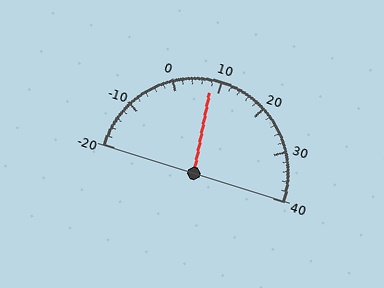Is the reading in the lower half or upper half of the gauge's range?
The reading is in the lower half of the range (-20 to 40).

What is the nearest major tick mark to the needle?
The nearest major tick mark is 10.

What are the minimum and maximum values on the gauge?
The gauge ranges from -20 to 40.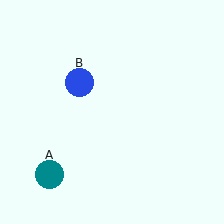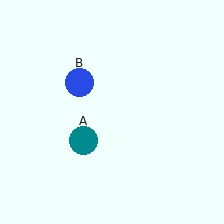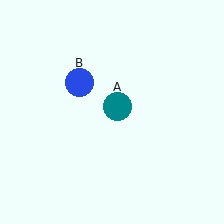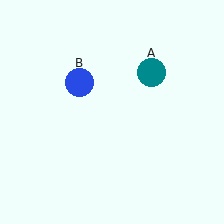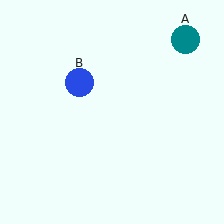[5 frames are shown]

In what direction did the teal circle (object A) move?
The teal circle (object A) moved up and to the right.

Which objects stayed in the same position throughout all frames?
Blue circle (object B) remained stationary.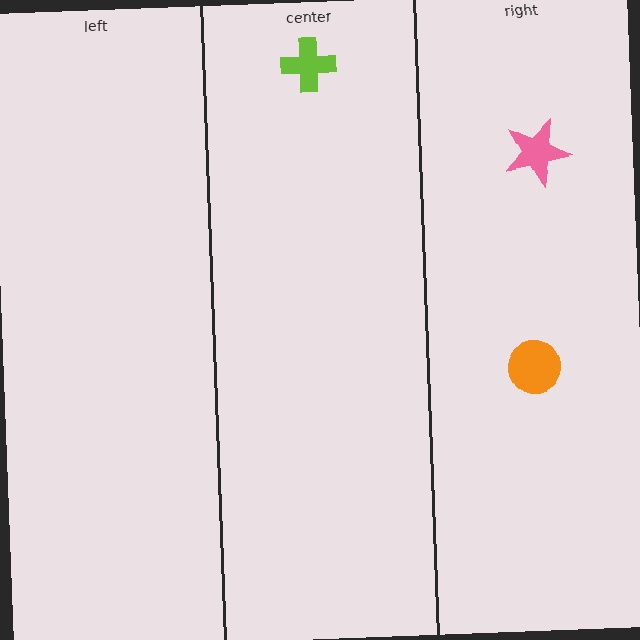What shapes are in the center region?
The lime cross.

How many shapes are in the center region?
1.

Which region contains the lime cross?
The center region.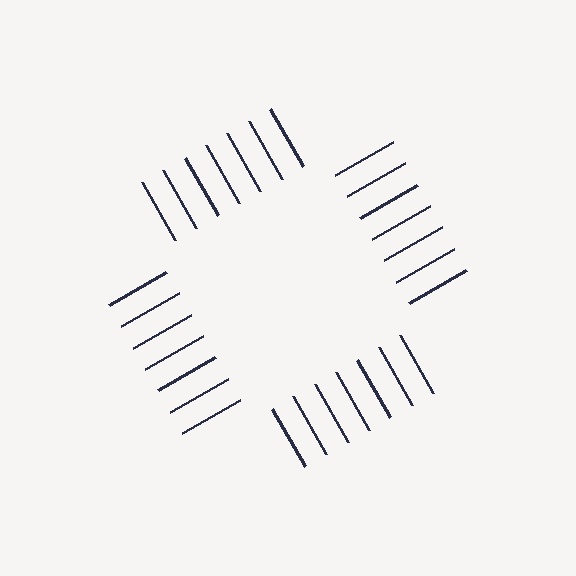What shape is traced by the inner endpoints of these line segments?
An illusory square — the line segments terminate on its edges but no continuous stroke is drawn.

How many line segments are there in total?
28 — 7 along each of the 4 edges.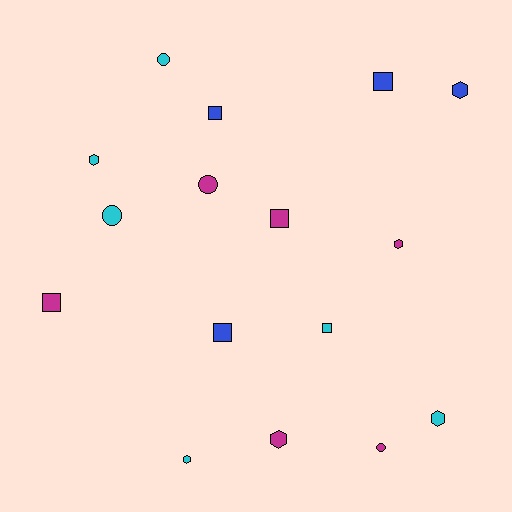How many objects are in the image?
There are 16 objects.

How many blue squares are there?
There are 3 blue squares.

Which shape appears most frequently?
Hexagon, with 6 objects.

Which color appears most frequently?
Magenta, with 6 objects.